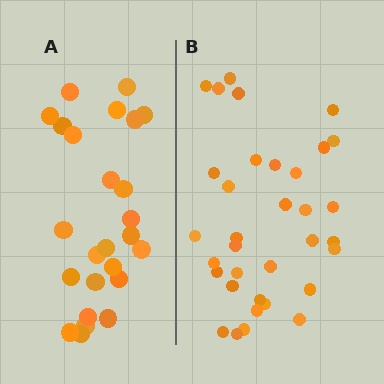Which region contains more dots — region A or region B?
Region B (the right region) has more dots.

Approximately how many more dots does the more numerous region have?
Region B has roughly 8 or so more dots than region A.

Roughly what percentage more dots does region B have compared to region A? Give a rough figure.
About 35% more.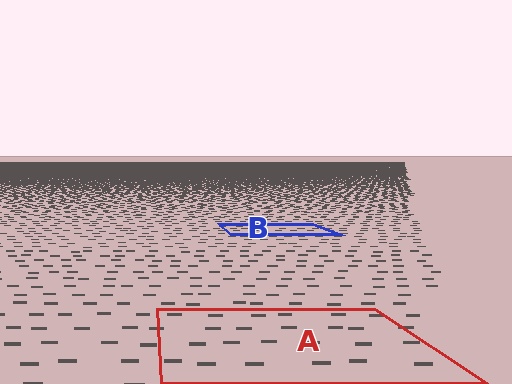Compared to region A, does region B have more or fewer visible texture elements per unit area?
Region B has more texture elements per unit area — they are packed more densely because it is farther away.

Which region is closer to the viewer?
Region A is closer. The texture elements there are larger and more spread out.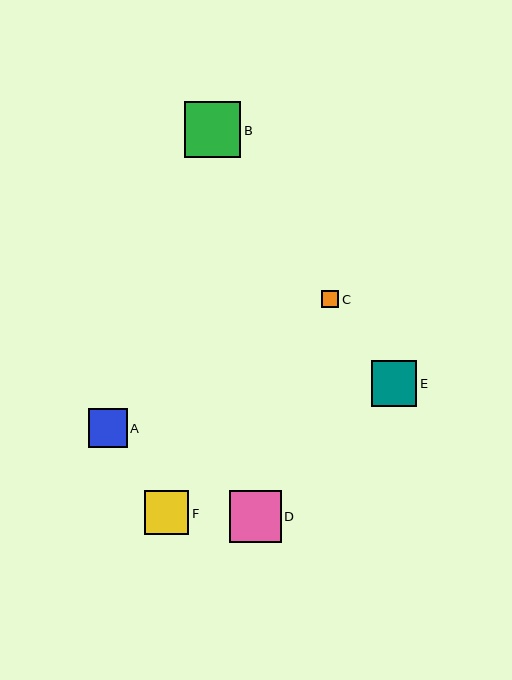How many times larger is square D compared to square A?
Square D is approximately 1.3 times the size of square A.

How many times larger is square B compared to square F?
Square B is approximately 1.3 times the size of square F.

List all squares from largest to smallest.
From largest to smallest: B, D, E, F, A, C.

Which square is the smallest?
Square C is the smallest with a size of approximately 17 pixels.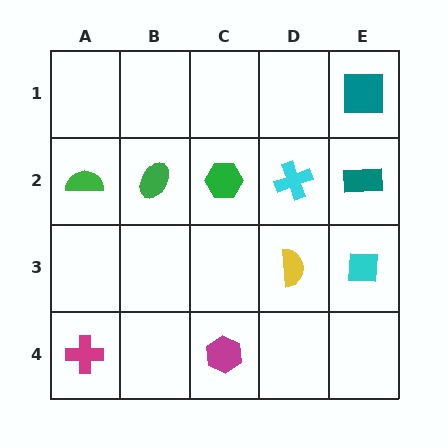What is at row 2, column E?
A teal rectangle.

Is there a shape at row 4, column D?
No, that cell is empty.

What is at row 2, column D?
A cyan cross.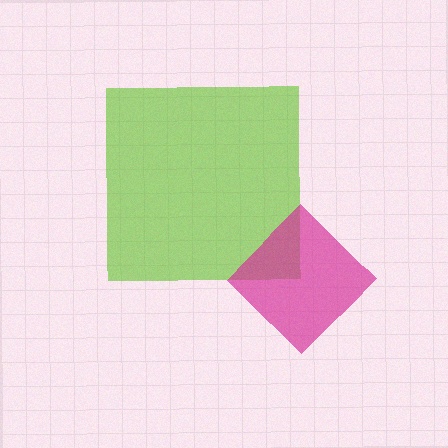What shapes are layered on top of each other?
The layered shapes are: a lime square, a magenta diamond.